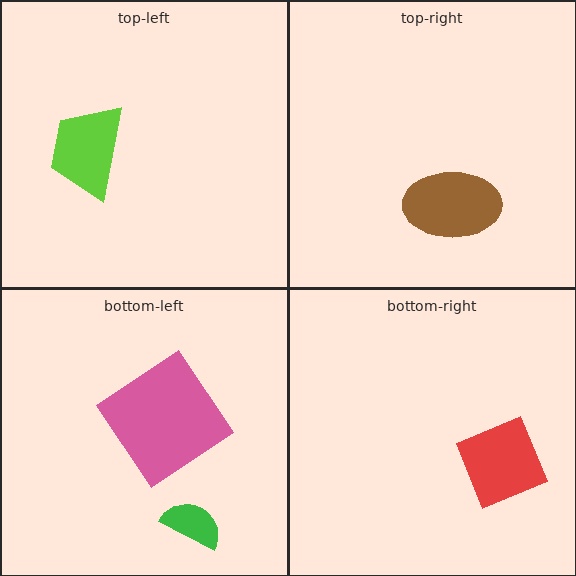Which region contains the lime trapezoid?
The top-left region.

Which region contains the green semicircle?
The bottom-left region.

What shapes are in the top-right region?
The brown ellipse.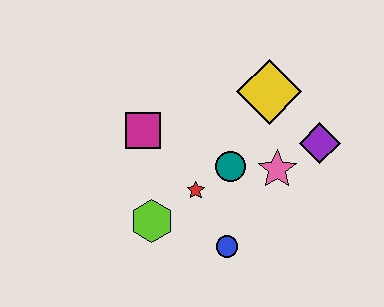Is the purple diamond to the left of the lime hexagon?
No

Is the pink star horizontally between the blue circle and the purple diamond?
Yes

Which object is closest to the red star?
The teal circle is closest to the red star.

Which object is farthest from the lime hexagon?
The purple diamond is farthest from the lime hexagon.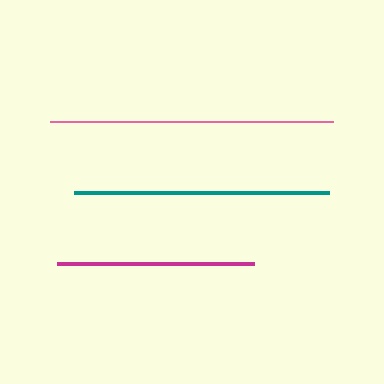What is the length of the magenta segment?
The magenta segment is approximately 197 pixels long.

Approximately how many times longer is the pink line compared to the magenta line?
The pink line is approximately 1.4 times the length of the magenta line.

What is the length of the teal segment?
The teal segment is approximately 256 pixels long.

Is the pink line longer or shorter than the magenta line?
The pink line is longer than the magenta line.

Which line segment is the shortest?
The magenta line is the shortest at approximately 197 pixels.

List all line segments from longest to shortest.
From longest to shortest: pink, teal, magenta.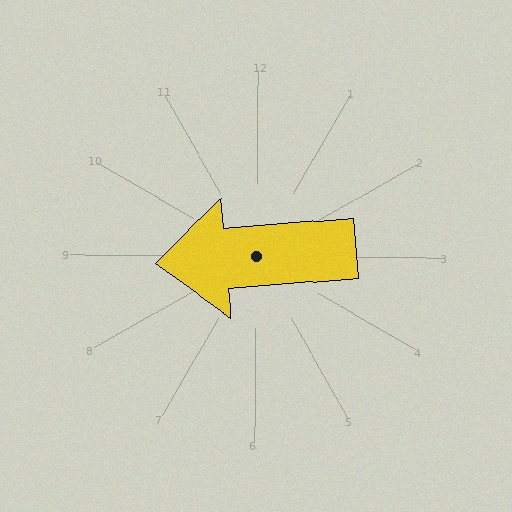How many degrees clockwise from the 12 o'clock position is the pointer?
Approximately 265 degrees.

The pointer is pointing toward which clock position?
Roughly 9 o'clock.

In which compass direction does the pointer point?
West.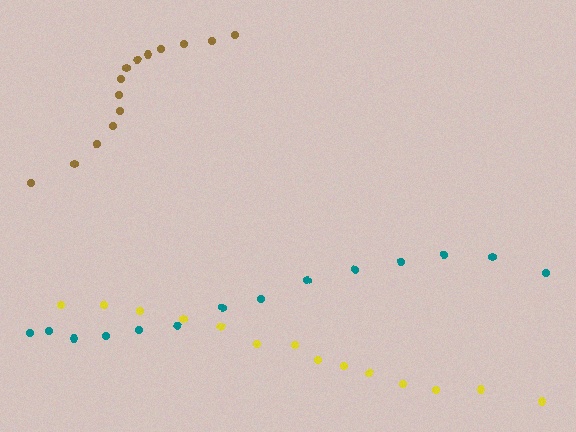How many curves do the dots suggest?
There are 3 distinct paths.